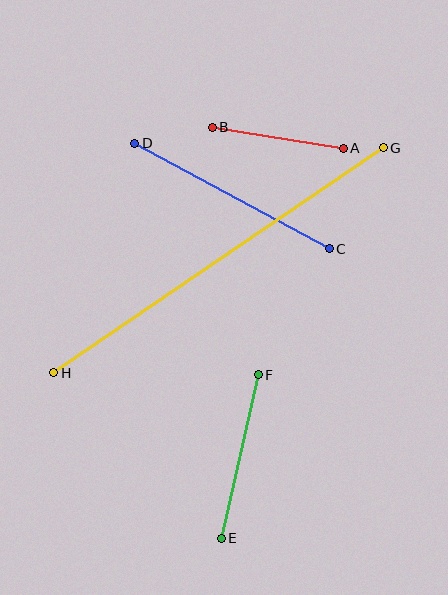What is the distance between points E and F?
The distance is approximately 168 pixels.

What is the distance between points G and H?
The distance is approximately 399 pixels.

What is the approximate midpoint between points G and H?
The midpoint is at approximately (219, 260) pixels.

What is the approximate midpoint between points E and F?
The midpoint is at approximately (240, 456) pixels.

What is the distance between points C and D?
The distance is approximately 221 pixels.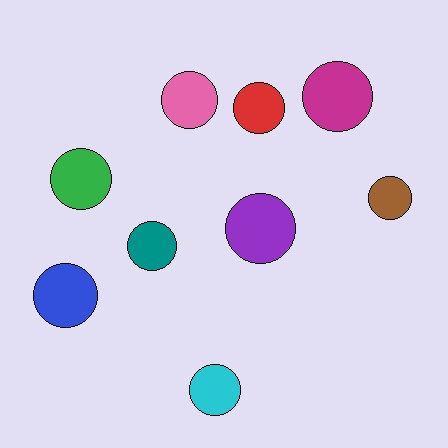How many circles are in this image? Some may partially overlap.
There are 9 circles.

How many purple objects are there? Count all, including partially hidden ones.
There is 1 purple object.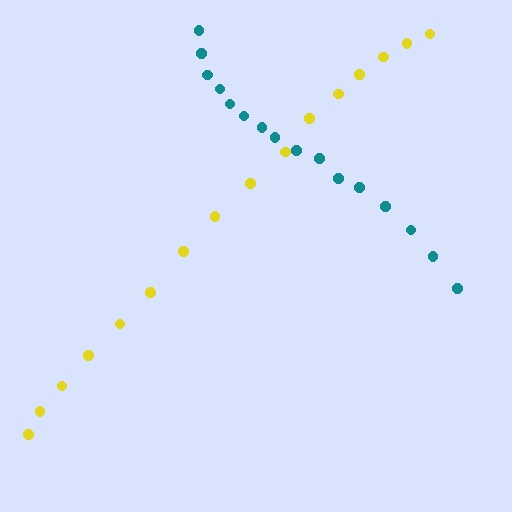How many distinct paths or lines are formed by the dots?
There are 2 distinct paths.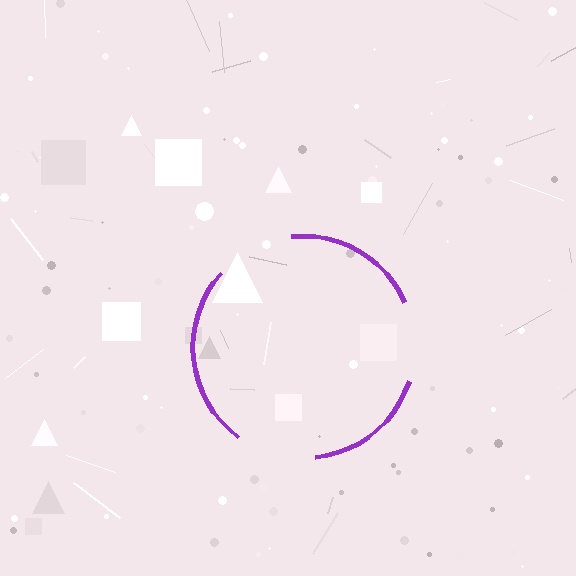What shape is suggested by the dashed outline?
The dashed outline suggests a circle.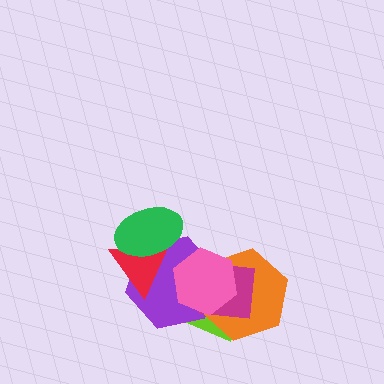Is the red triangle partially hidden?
Yes, it is partially covered by another shape.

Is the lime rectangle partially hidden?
Yes, it is partially covered by another shape.